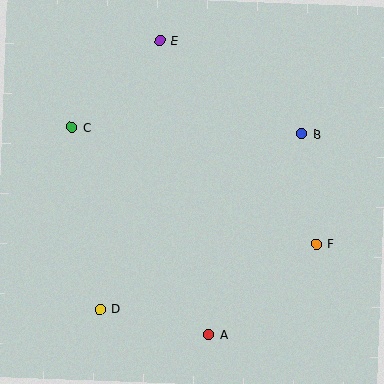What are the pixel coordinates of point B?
Point B is at (302, 134).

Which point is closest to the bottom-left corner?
Point D is closest to the bottom-left corner.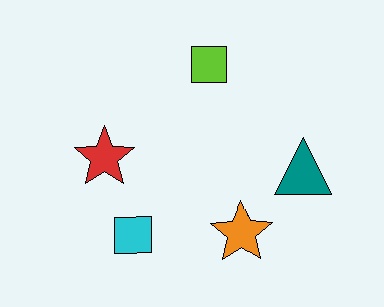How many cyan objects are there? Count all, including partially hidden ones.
There is 1 cyan object.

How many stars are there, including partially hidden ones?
There are 2 stars.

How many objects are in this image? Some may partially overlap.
There are 5 objects.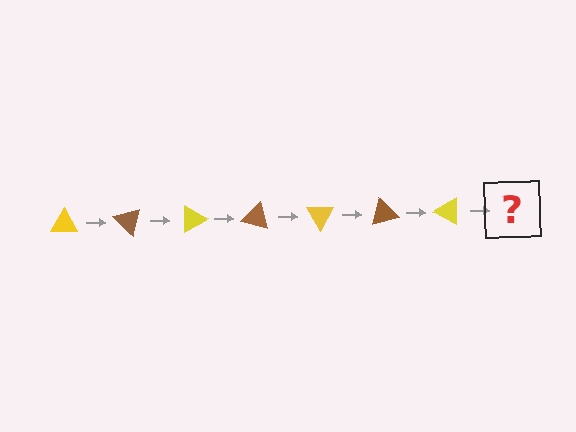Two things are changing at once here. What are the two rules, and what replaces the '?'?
The two rules are that it rotates 45 degrees each step and the color cycles through yellow and brown. The '?' should be a brown triangle, rotated 315 degrees from the start.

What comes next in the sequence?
The next element should be a brown triangle, rotated 315 degrees from the start.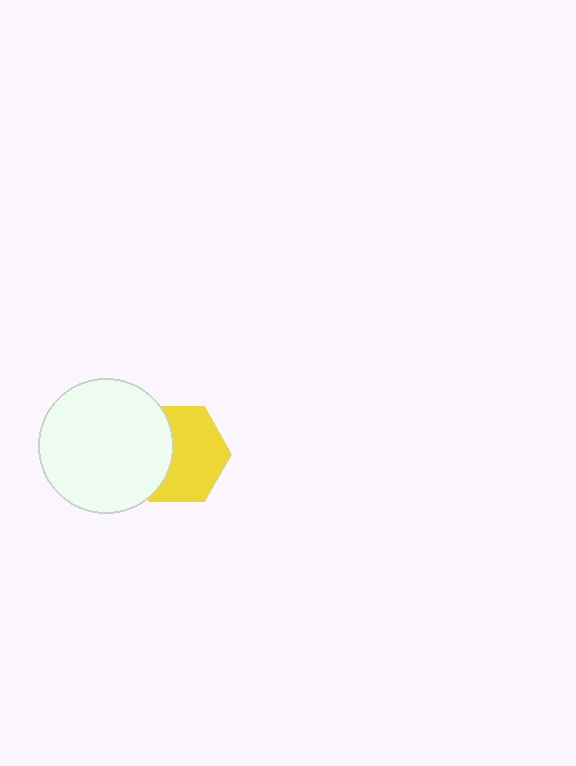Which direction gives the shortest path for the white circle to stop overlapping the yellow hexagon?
Moving left gives the shortest separation.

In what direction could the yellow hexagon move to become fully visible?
The yellow hexagon could move right. That would shift it out from behind the white circle entirely.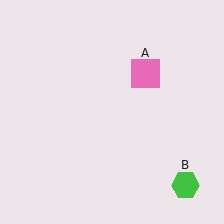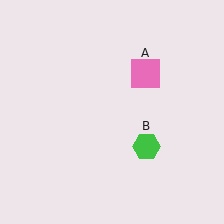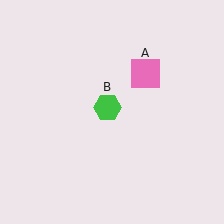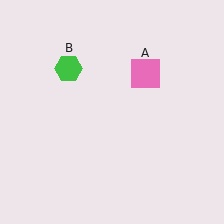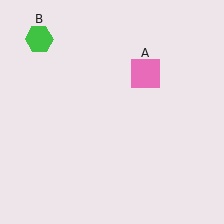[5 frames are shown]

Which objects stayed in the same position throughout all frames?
Pink square (object A) remained stationary.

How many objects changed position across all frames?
1 object changed position: green hexagon (object B).